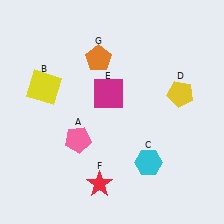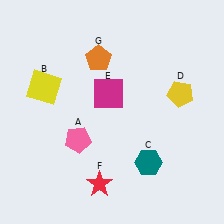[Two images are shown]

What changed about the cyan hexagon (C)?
In Image 1, C is cyan. In Image 2, it changed to teal.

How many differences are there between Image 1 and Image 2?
There is 1 difference between the two images.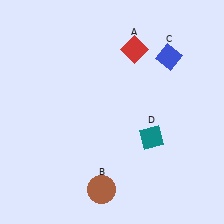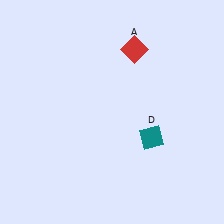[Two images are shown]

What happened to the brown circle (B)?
The brown circle (B) was removed in Image 2. It was in the bottom-left area of Image 1.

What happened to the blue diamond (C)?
The blue diamond (C) was removed in Image 2. It was in the top-right area of Image 1.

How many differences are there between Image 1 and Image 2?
There are 2 differences between the two images.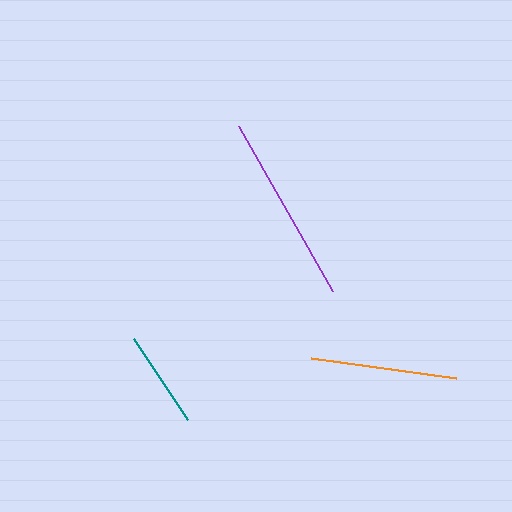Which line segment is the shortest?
The teal line is the shortest at approximately 98 pixels.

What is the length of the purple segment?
The purple segment is approximately 189 pixels long.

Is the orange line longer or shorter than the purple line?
The purple line is longer than the orange line.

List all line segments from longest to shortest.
From longest to shortest: purple, orange, teal.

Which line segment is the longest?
The purple line is the longest at approximately 189 pixels.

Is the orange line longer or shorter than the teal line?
The orange line is longer than the teal line.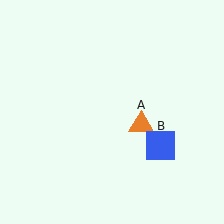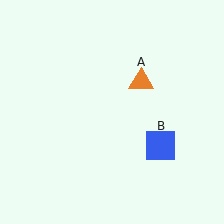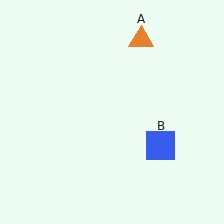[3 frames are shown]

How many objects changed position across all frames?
1 object changed position: orange triangle (object A).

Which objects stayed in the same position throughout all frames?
Blue square (object B) remained stationary.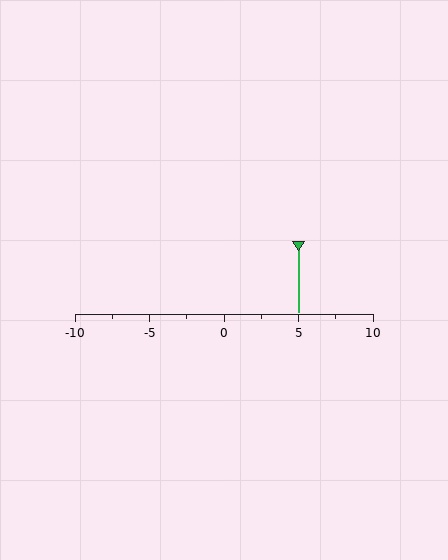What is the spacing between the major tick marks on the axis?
The major ticks are spaced 5 apart.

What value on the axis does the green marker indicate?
The marker indicates approximately 5.